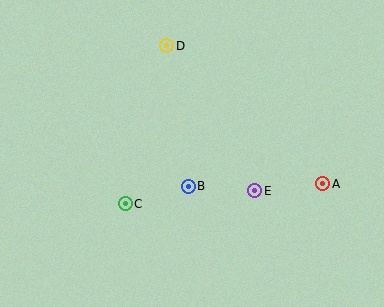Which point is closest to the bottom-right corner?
Point A is closest to the bottom-right corner.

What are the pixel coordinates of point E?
Point E is at (255, 191).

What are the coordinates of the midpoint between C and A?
The midpoint between C and A is at (224, 194).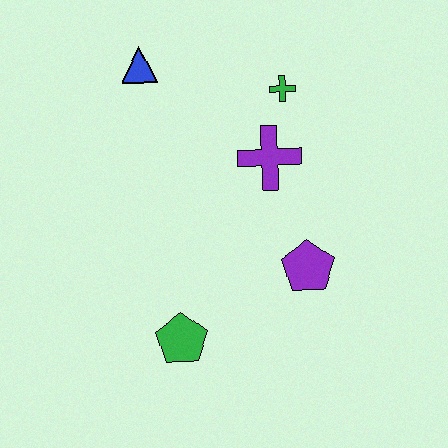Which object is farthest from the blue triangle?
The green pentagon is farthest from the blue triangle.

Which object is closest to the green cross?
The purple cross is closest to the green cross.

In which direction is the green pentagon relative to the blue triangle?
The green pentagon is below the blue triangle.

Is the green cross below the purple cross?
No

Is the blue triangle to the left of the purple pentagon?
Yes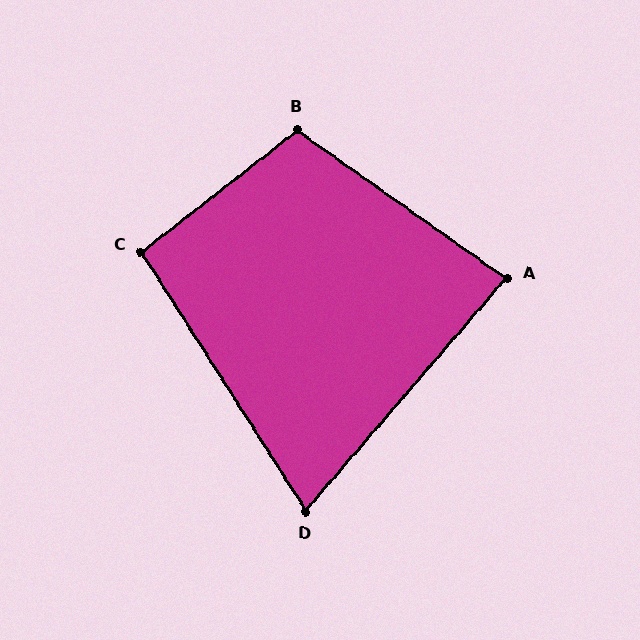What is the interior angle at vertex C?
Approximately 95 degrees (obtuse).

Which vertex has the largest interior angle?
B, at approximately 107 degrees.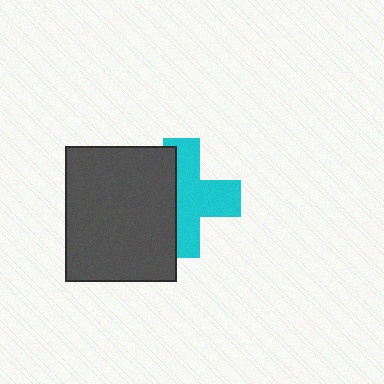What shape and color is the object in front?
The object in front is a dark gray rectangle.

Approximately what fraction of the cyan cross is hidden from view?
Roughly 42% of the cyan cross is hidden behind the dark gray rectangle.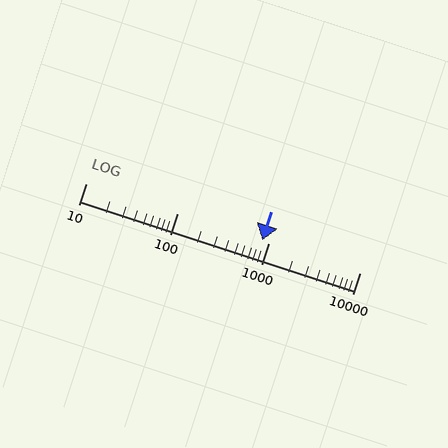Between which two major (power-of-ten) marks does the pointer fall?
The pointer is between 100 and 1000.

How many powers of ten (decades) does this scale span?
The scale spans 3 decades, from 10 to 10000.